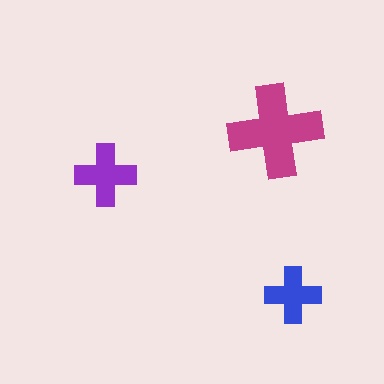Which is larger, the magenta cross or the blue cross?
The magenta one.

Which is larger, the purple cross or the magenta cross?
The magenta one.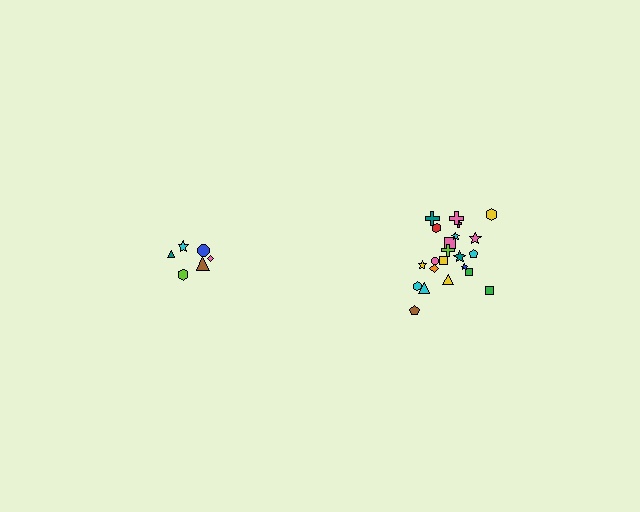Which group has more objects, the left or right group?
The right group.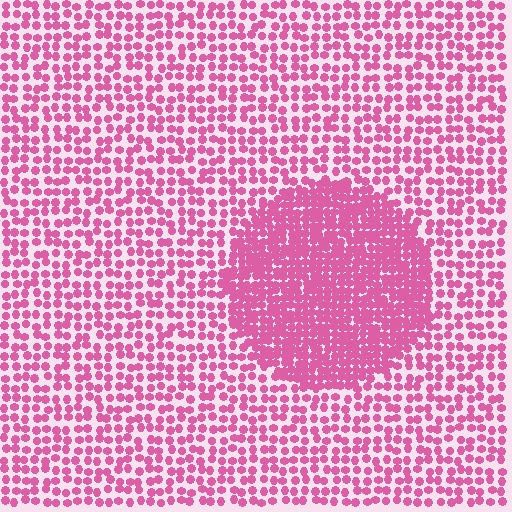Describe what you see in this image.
The image contains small pink elements arranged at two different densities. A circle-shaped region is visible where the elements are more densely packed than the surrounding area.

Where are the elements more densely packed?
The elements are more densely packed inside the circle boundary.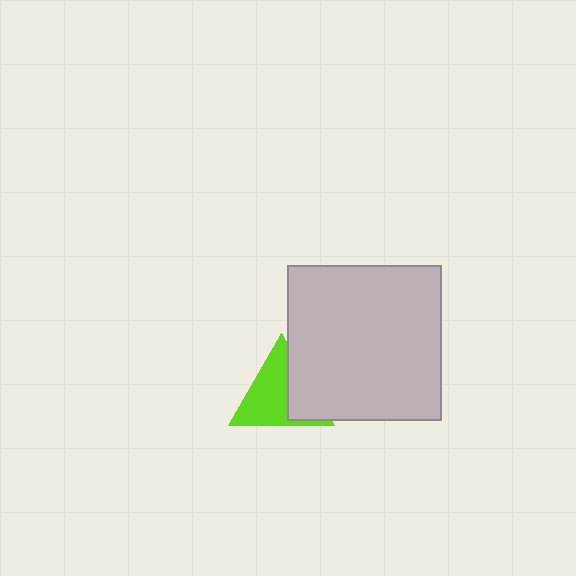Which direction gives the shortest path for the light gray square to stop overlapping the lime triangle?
Moving right gives the shortest separation.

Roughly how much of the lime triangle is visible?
About half of it is visible (roughly 64%).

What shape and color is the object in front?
The object in front is a light gray square.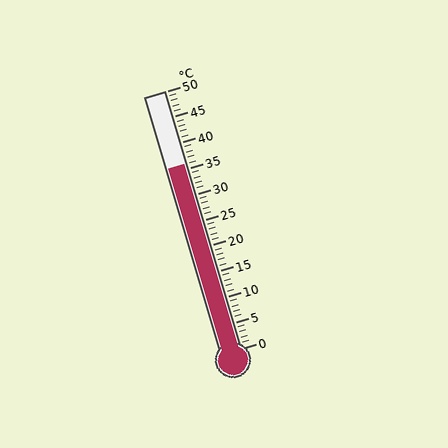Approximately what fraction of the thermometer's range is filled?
The thermometer is filled to approximately 70% of its range.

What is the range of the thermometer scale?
The thermometer scale ranges from 0°C to 50°C.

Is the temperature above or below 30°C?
The temperature is above 30°C.